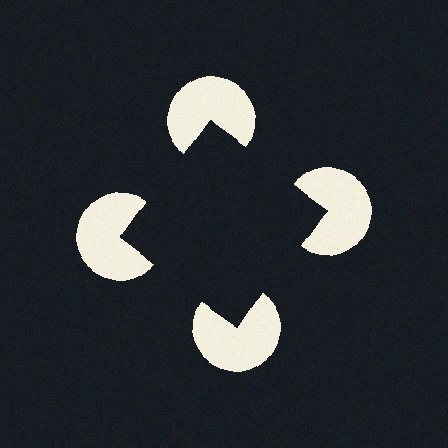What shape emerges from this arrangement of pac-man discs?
An illusory square — its edges are inferred from the aligned wedge cuts in the pac-man discs, not physically drawn.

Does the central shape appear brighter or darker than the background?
It typically appears slightly darker than the background, even though no actual brightness change is drawn.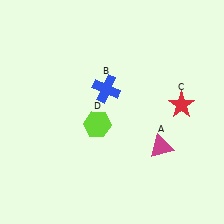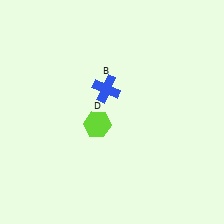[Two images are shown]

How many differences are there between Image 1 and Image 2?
There are 2 differences between the two images.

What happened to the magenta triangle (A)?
The magenta triangle (A) was removed in Image 2. It was in the bottom-right area of Image 1.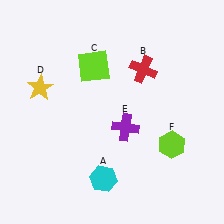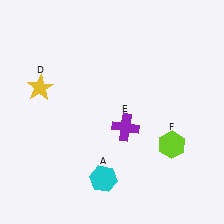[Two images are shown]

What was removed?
The red cross (B), the lime square (C) were removed in Image 2.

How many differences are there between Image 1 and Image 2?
There are 2 differences between the two images.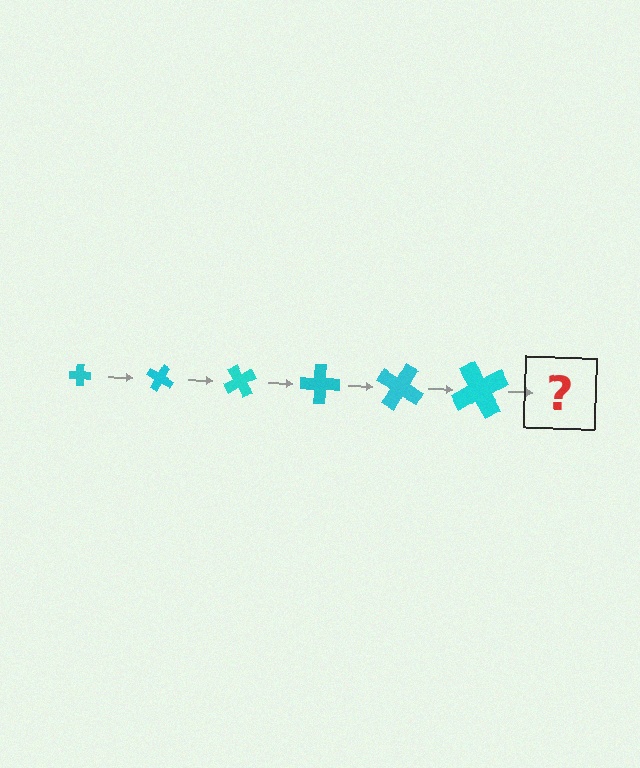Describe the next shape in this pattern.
It should be a cross, larger than the previous one and rotated 180 degrees from the start.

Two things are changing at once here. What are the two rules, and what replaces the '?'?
The two rules are that the cross grows larger each step and it rotates 30 degrees each step. The '?' should be a cross, larger than the previous one and rotated 180 degrees from the start.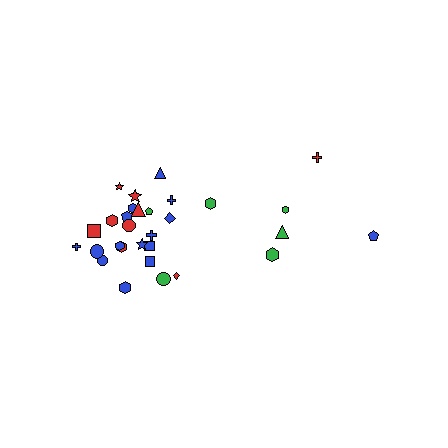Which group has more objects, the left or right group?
The left group.